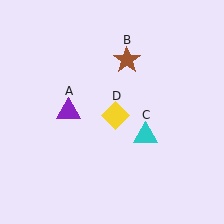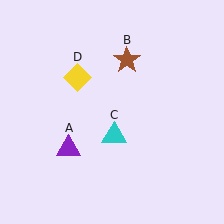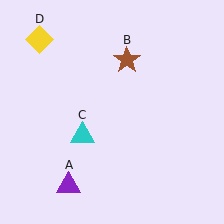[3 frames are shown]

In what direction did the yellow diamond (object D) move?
The yellow diamond (object D) moved up and to the left.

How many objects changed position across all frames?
3 objects changed position: purple triangle (object A), cyan triangle (object C), yellow diamond (object D).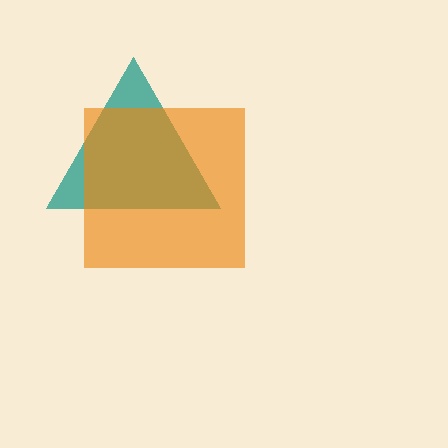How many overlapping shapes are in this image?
There are 2 overlapping shapes in the image.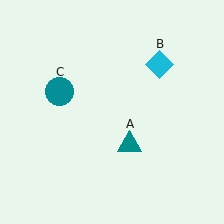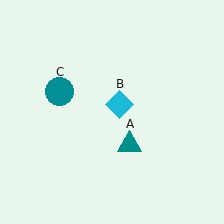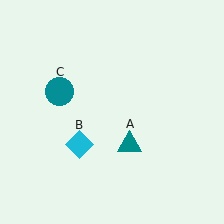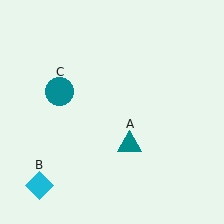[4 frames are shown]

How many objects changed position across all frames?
1 object changed position: cyan diamond (object B).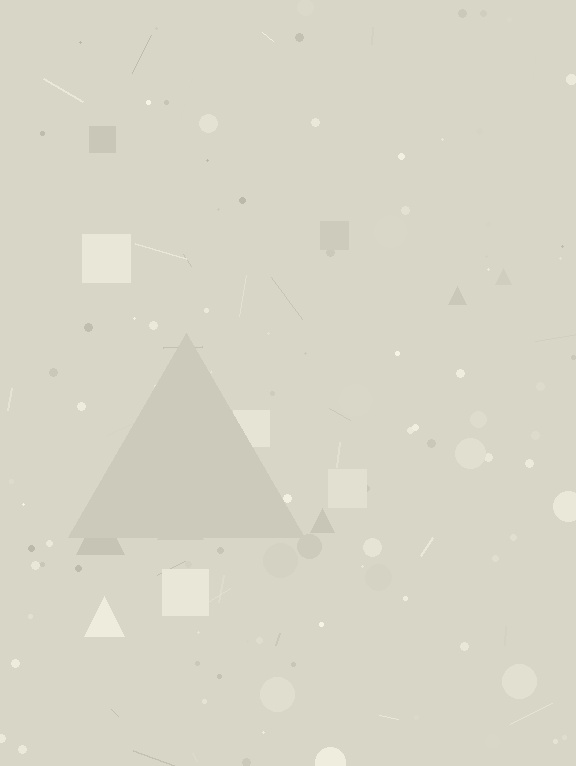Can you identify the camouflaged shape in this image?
The camouflaged shape is a triangle.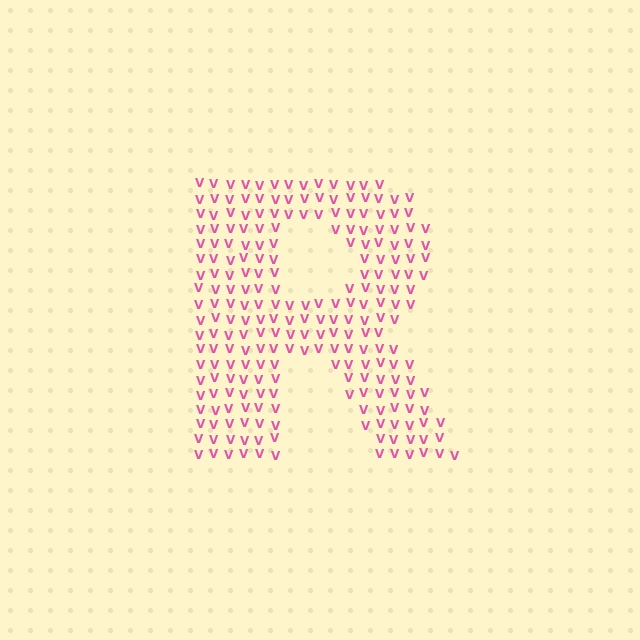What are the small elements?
The small elements are letter V's.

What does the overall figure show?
The overall figure shows the letter R.